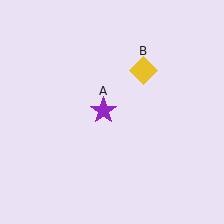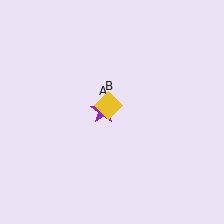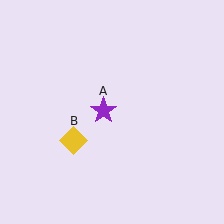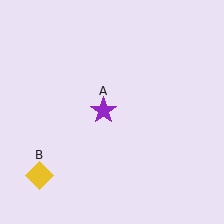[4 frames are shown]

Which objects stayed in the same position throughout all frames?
Purple star (object A) remained stationary.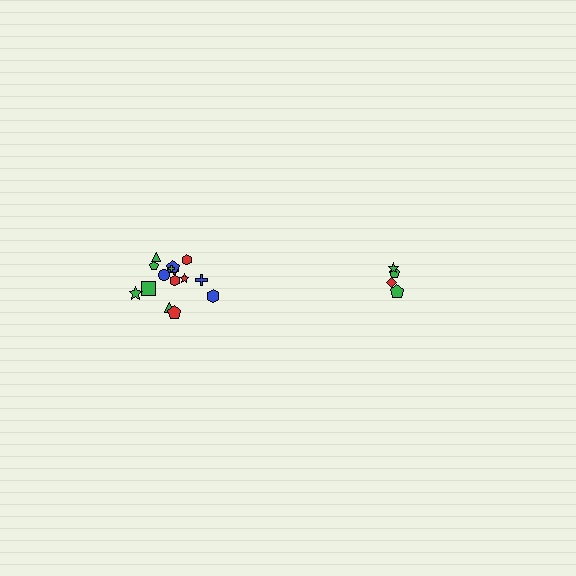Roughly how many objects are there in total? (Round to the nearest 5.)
Roughly 20 objects in total.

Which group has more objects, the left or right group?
The left group.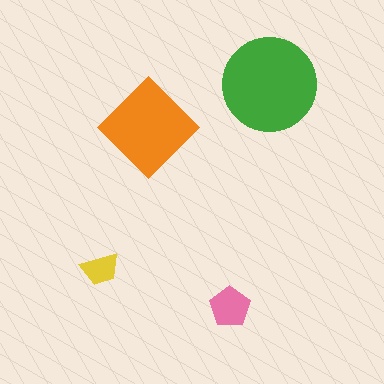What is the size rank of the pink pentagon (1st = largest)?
3rd.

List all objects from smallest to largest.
The yellow trapezoid, the pink pentagon, the orange diamond, the green circle.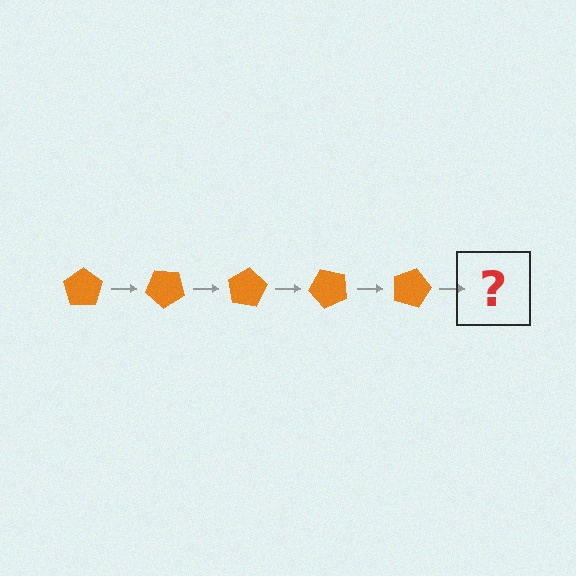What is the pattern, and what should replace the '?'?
The pattern is that the pentagon rotates 40 degrees each step. The '?' should be an orange pentagon rotated 200 degrees.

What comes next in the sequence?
The next element should be an orange pentagon rotated 200 degrees.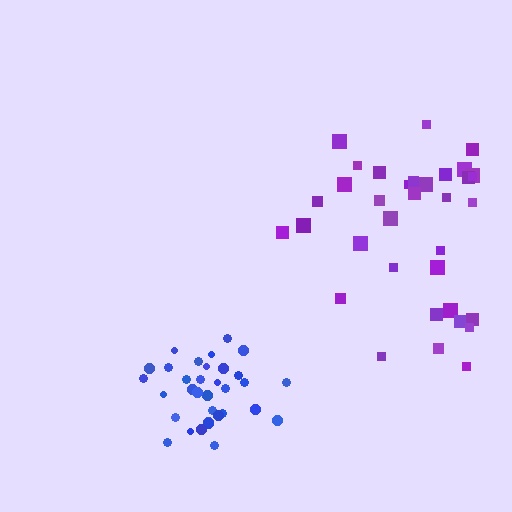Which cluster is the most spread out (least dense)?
Purple.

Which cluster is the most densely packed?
Blue.